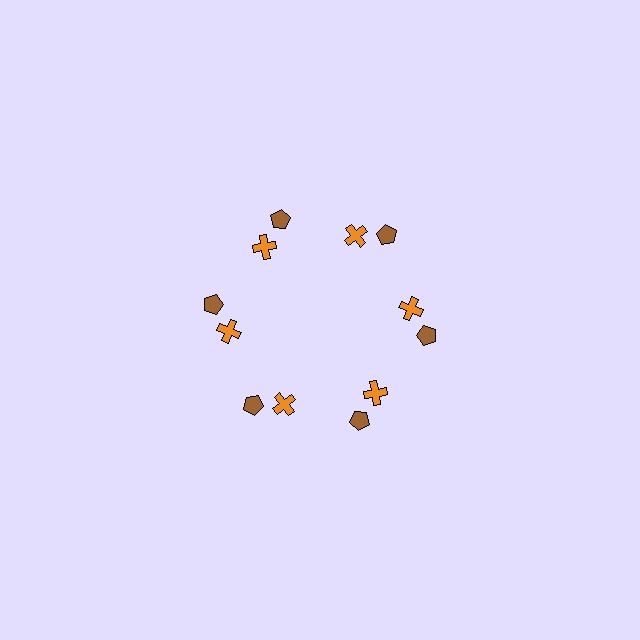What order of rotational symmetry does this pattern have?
This pattern has 6-fold rotational symmetry.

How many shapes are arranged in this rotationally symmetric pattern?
There are 12 shapes, arranged in 6 groups of 2.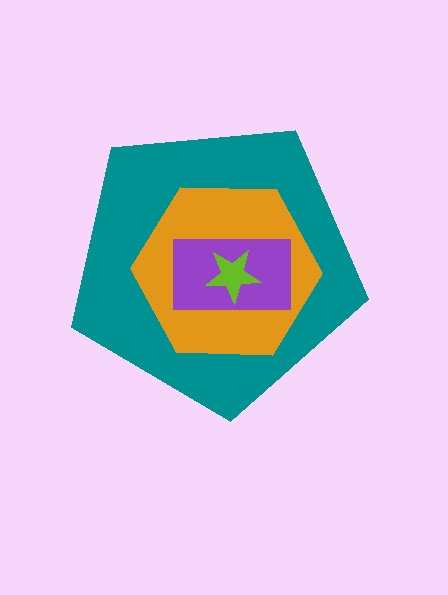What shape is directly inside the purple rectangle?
The lime star.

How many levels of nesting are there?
4.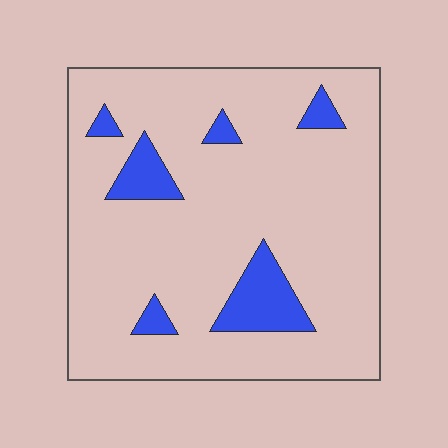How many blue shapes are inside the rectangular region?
6.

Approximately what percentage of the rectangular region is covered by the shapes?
Approximately 10%.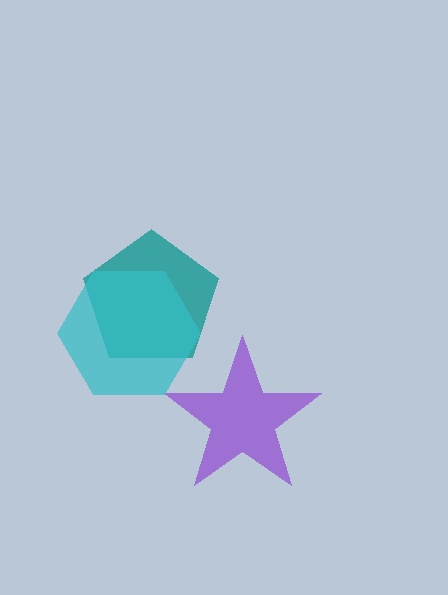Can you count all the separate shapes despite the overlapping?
Yes, there are 3 separate shapes.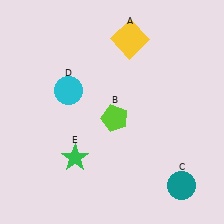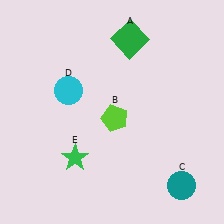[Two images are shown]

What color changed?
The square (A) changed from yellow in Image 1 to green in Image 2.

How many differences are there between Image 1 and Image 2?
There is 1 difference between the two images.